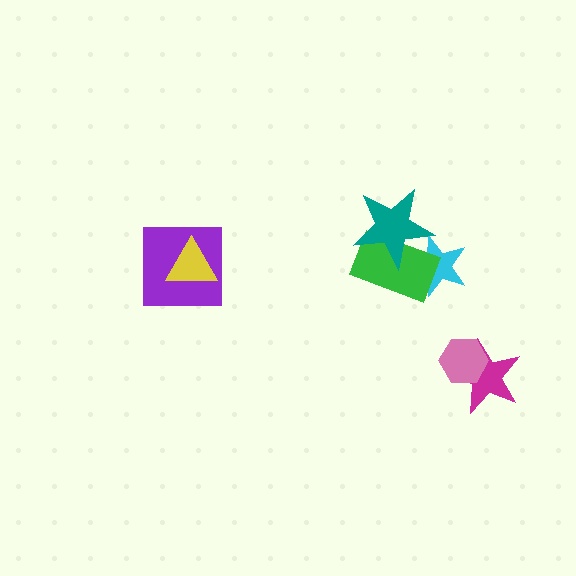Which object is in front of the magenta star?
The pink hexagon is in front of the magenta star.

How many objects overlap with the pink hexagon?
1 object overlaps with the pink hexagon.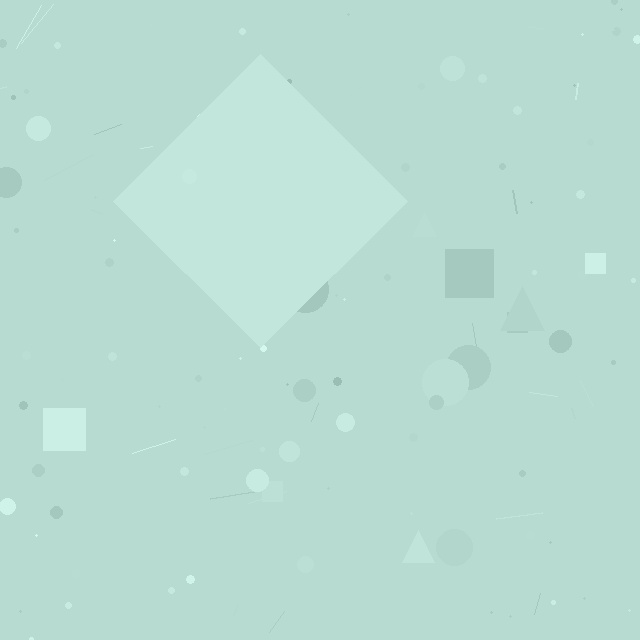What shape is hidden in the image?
A diamond is hidden in the image.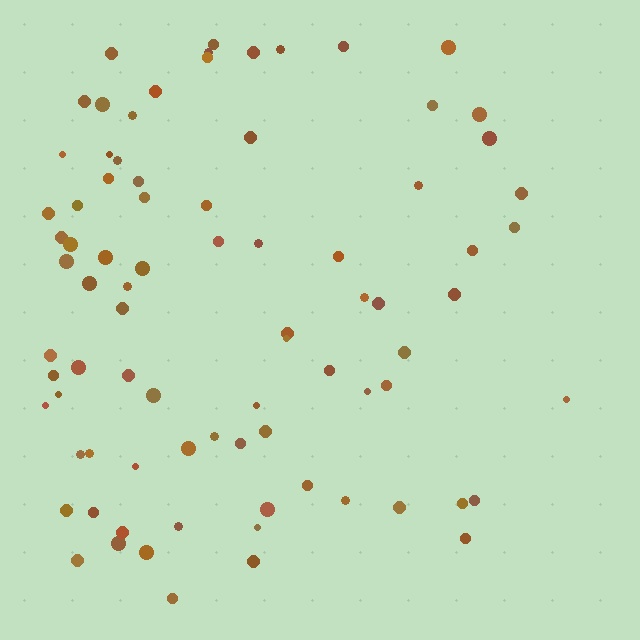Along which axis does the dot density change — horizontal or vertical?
Horizontal.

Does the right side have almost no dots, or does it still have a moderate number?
Still a moderate number, just noticeably fewer than the left.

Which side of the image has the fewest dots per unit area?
The right.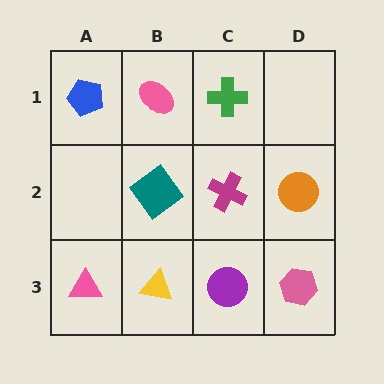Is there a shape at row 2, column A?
No, that cell is empty.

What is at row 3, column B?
A yellow triangle.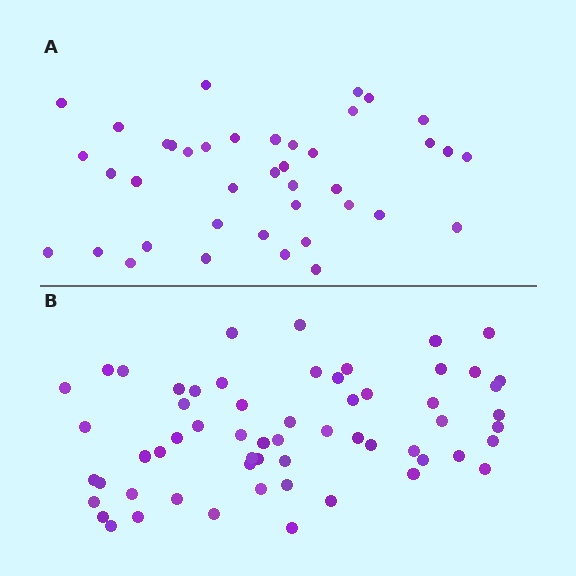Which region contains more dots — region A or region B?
Region B (the bottom region) has more dots.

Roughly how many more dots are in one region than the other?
Region B has approximately 20 more dots than region A.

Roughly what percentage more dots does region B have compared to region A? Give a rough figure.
About 50% more.